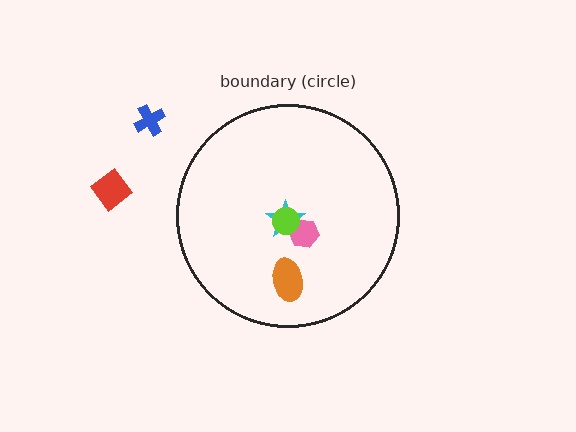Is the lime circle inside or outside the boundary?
Inside.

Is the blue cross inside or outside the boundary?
Outside.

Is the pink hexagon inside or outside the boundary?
Inside.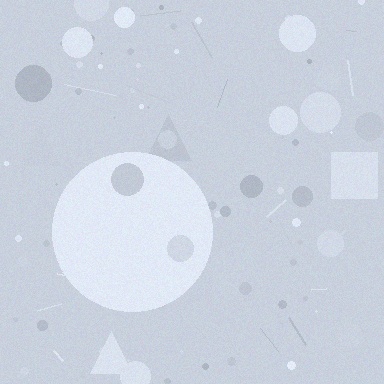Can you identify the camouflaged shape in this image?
The camouflaged shape is a circle.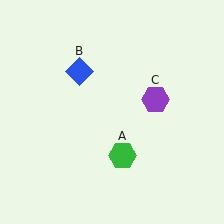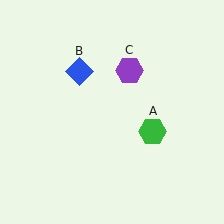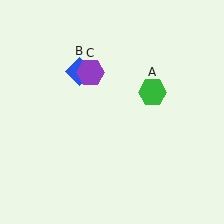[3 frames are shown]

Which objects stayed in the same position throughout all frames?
Blue diamond (object B) remained stationary.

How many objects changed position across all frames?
2 objects changed position: green hexagon (object A), purple hexagon (object C).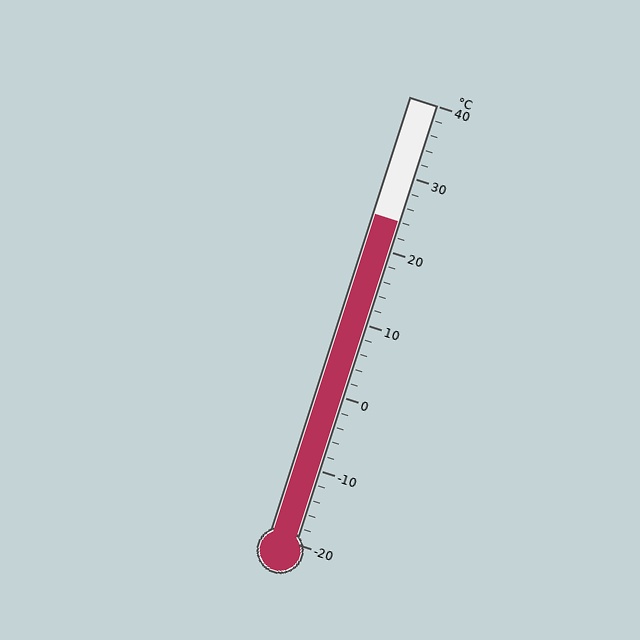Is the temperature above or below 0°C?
The temperature is above 0°C.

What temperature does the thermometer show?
The thermometer shows approximately 24°C.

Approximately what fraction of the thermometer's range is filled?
The thermometer is filled to approximately 75% of its range.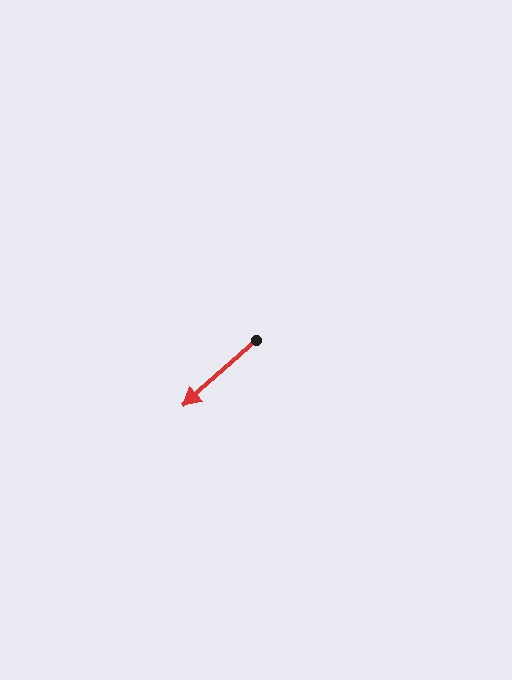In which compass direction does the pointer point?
Southwest.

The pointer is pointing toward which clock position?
Roughly 8 o'clock.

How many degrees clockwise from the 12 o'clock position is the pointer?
Approximately 228 degrees.